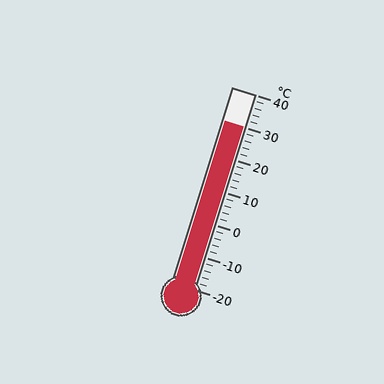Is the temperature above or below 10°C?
The temperature is above 10°C.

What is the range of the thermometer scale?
The thermometer scale ranges from -20°C to 40°C.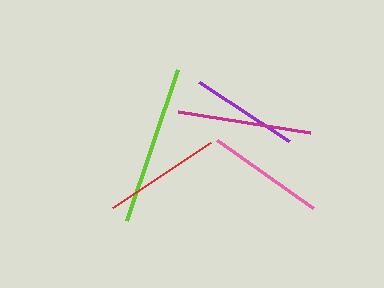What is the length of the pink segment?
The pink segment is approximately 118 pixels long.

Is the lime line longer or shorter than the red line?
The lime line is longer than the red line.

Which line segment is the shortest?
The purple line is the shortest at approximately 107 pixels.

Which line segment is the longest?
The lime line is the longest at approximately 159 pixels.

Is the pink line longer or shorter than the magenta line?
The magenta line is longer than the pink line.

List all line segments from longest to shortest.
From longest to shortest: lime, magenta, pink, red, purple.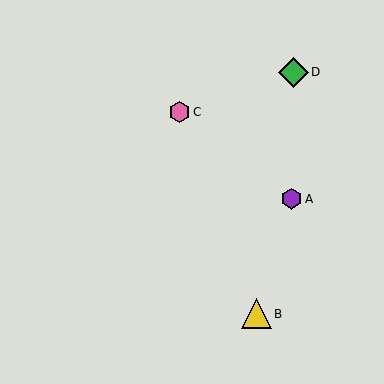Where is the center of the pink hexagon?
The center of the pink hexagon is at (180, 112).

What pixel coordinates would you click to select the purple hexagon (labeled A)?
Click at (292, 199) to select the purple hexagon A.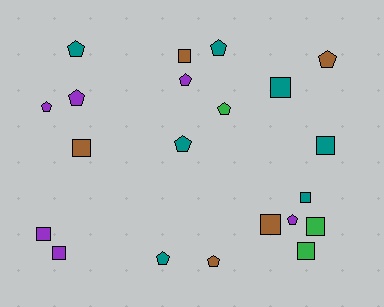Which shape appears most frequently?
Pentagon, with 11 objects.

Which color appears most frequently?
Teal, with 7 objects.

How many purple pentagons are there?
There are 4 purple pentagons.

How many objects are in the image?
There are 21 objects.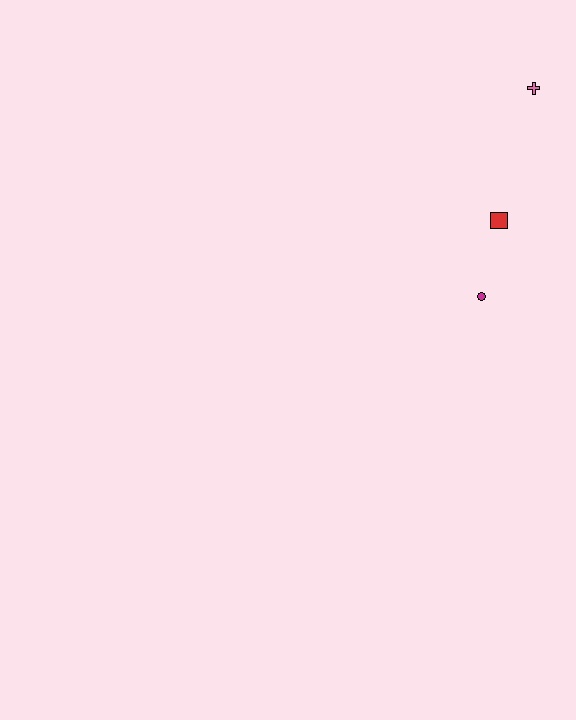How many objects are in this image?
There are 3 objects.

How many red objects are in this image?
There is 1 red object.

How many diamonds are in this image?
There are no diamonds.